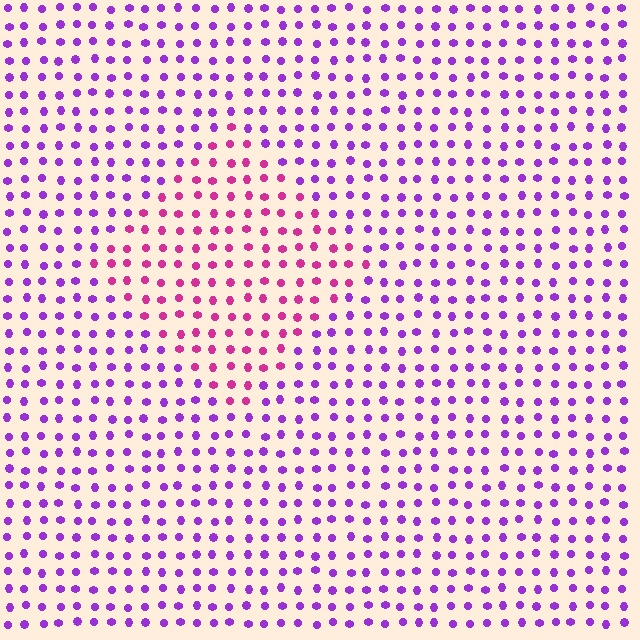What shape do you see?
I see a diamond.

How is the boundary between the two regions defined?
The boundary is defined purely by a slight shift in hue (about 43 degrees). Spacing, size, and orientation are identical on both sides.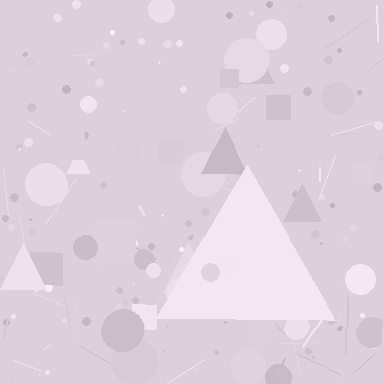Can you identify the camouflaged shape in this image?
The camouflaged shape is a triangle.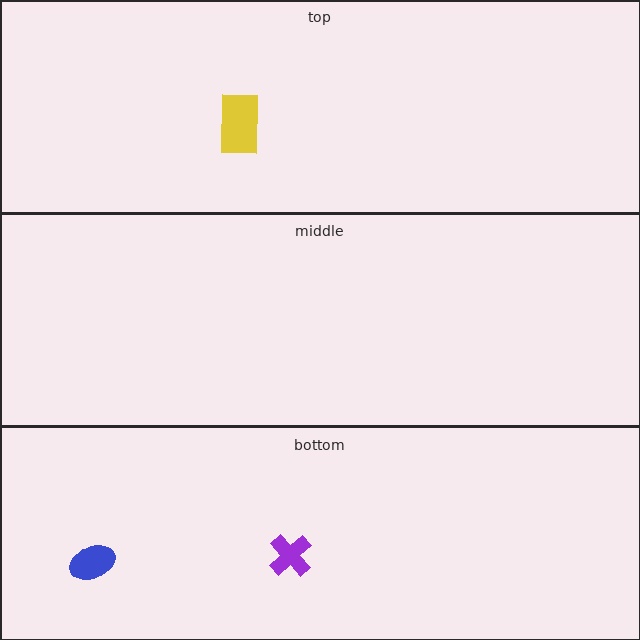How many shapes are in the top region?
1.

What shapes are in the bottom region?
The blue ellipse, the purple cross.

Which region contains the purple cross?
The bottom region.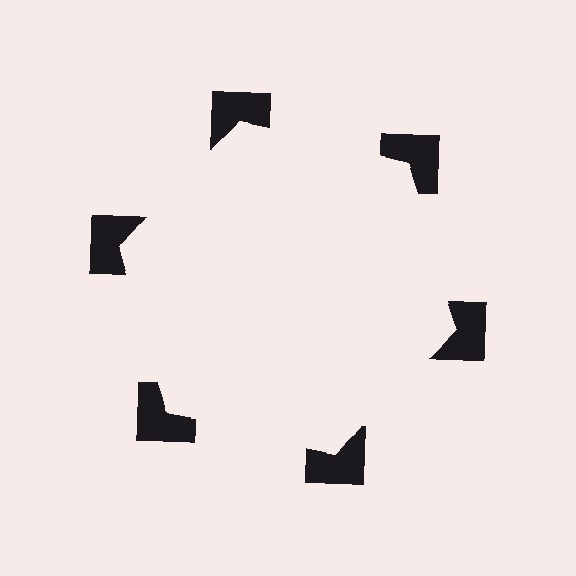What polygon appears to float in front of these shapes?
An illusory hexagon — its edges are inferred from the aligned wedge cuts in the notched squares, not physically drawn.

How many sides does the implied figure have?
6 sides.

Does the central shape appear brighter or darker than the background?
It typically appears slightly brighter than the background, even though no actual brightness change is drawn.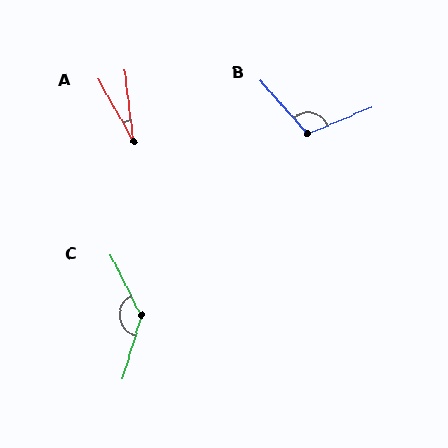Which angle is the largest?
C, at approximately 137 degrees.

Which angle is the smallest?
A, at approximately 23 degrees.